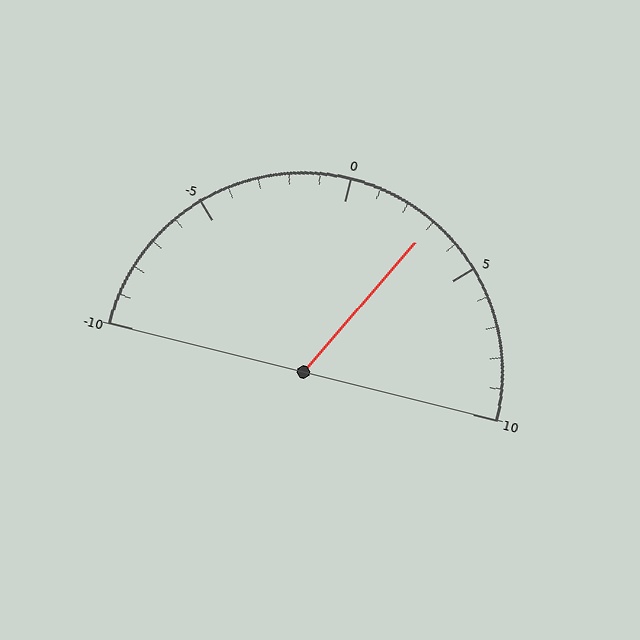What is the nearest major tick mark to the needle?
The nearest major tick mark is 5.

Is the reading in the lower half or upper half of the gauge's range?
The reading is in the upper half of the range (-10 to 10).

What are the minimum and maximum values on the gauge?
The gauge ranges from -10 to 10.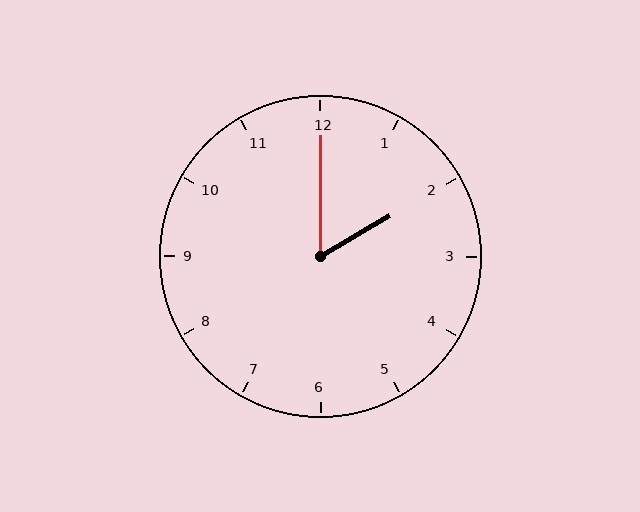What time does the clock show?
2:00.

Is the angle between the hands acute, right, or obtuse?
It is acute.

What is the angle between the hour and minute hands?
Approximately 60 degrees.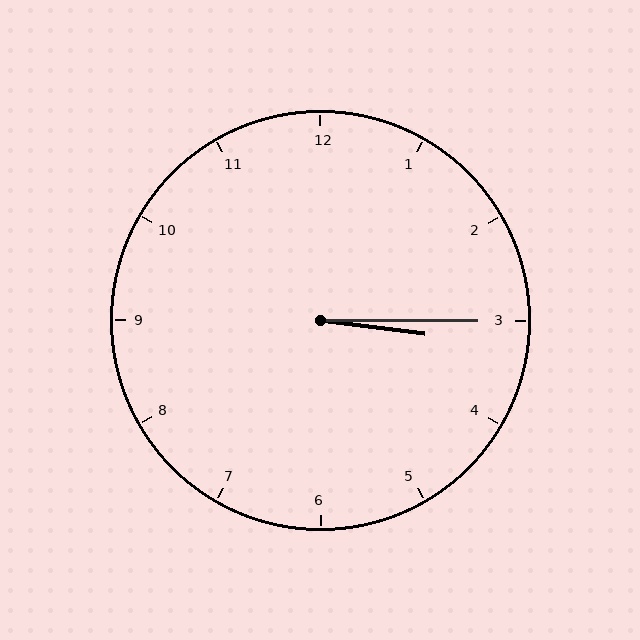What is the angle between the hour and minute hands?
Approximately 8 degrees.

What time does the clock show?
3:15.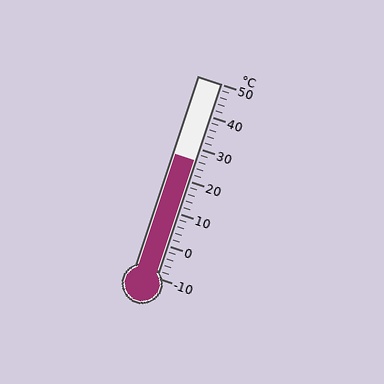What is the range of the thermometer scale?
The thermometer scale ranges from -10°C to 50°C.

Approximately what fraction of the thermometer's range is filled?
The thermometer is filled to approximately 60% of its range.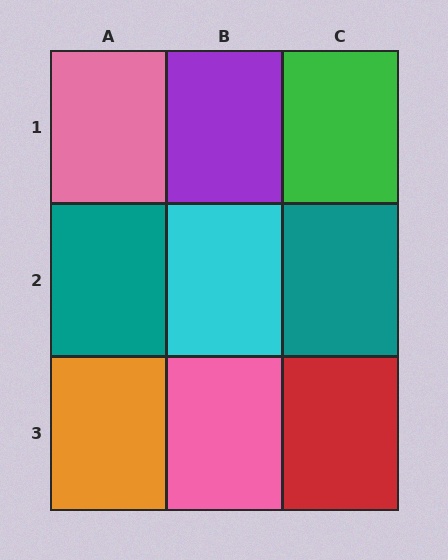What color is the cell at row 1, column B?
Purple.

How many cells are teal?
2 cells are teal.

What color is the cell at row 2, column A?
Teal.